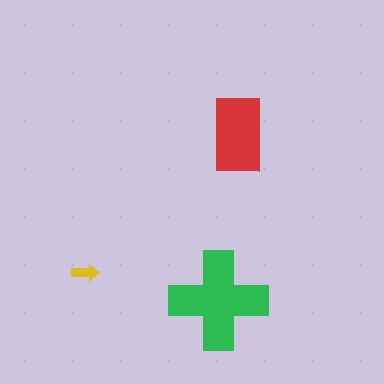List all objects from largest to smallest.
The green cross, the red rectangle, the yellow arrow.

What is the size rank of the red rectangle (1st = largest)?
2nd.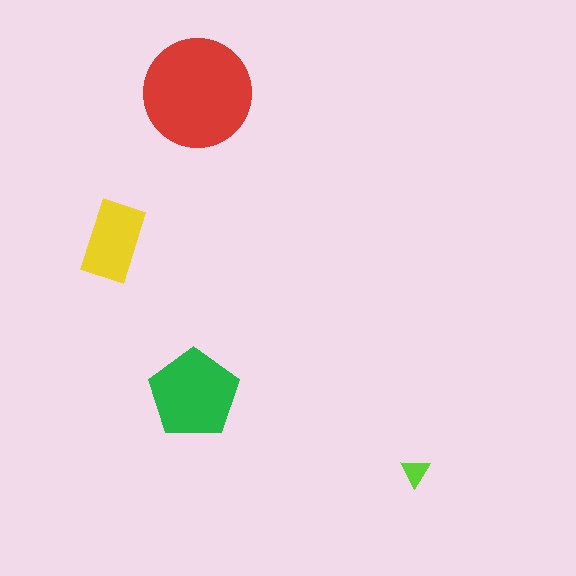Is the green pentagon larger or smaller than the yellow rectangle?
Larger.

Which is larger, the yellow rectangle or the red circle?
The red circle.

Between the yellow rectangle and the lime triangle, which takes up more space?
The yellow rectangle.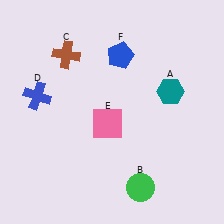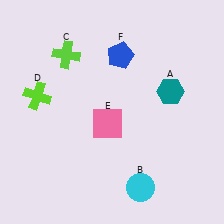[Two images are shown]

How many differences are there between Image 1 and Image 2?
There are 3 differences between the two images.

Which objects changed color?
B changed from green to cyan. C changed from brown to lime. D changed from blue to lime.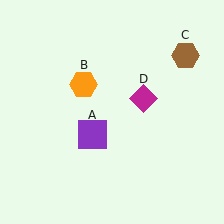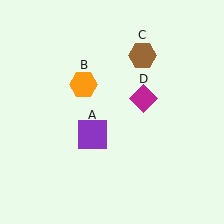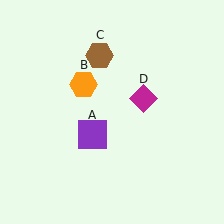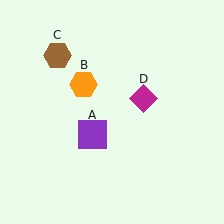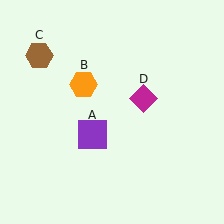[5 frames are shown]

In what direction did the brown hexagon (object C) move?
The brown hexagon (object C) moved left.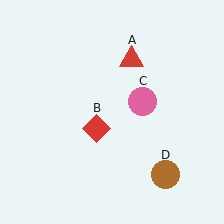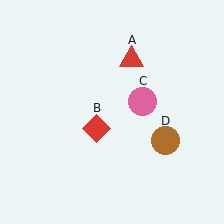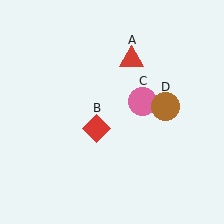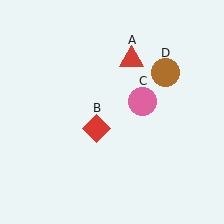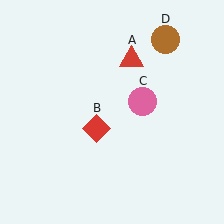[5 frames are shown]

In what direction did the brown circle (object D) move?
The brown circle (object D) moved up.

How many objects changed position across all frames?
1 object changed position: brown circle (object D).